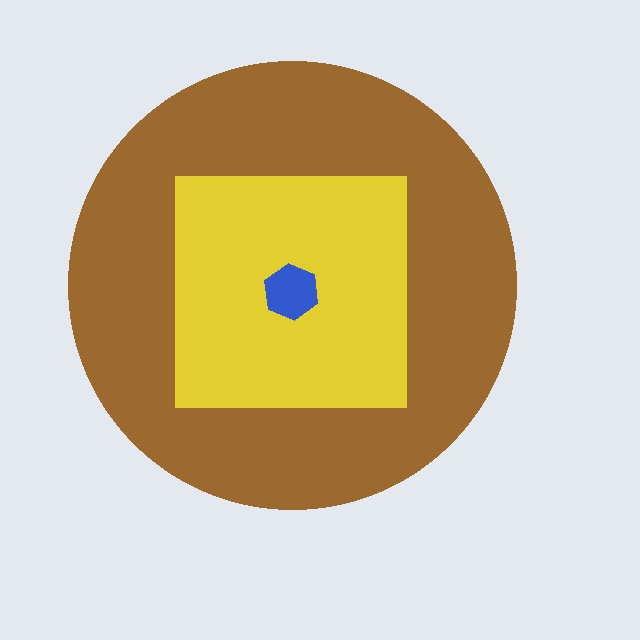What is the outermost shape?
The brown circle.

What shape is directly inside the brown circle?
The yellow square.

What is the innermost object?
The blue hexagon.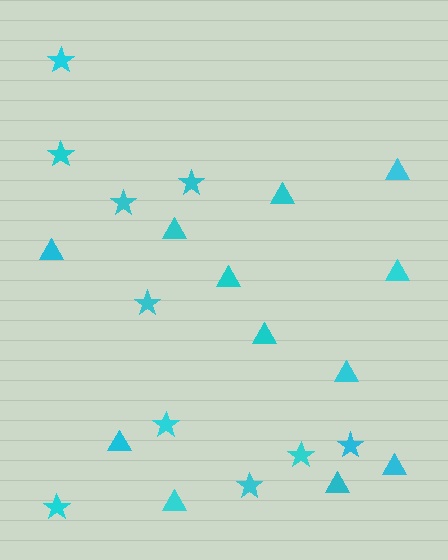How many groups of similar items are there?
There are 2 groups: one group of triangles (12) and one group of stars (10).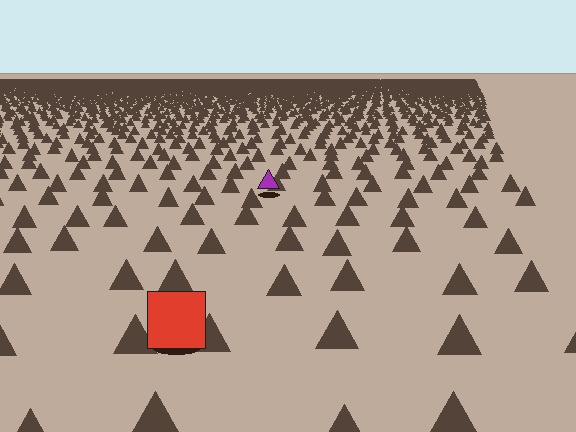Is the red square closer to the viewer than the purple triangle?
Yes. The red square is closer — you can tell from the texture gradient: the ground texture is coarser near it.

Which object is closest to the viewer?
The red square is closest. The texture marks near it are larger and more spread out.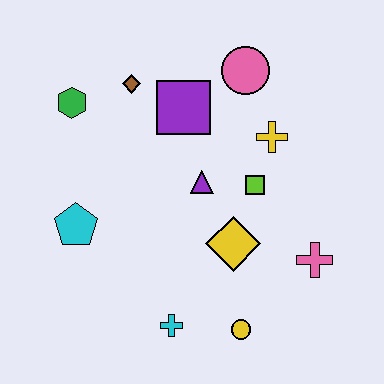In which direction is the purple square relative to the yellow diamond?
The purple square is above the yellow diamond.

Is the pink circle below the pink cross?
No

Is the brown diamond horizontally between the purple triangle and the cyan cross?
No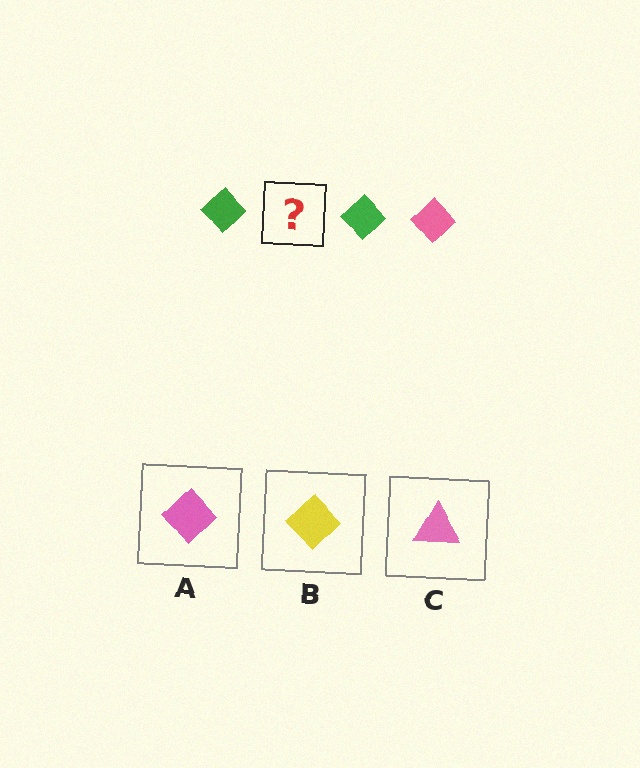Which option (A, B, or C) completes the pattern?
A.